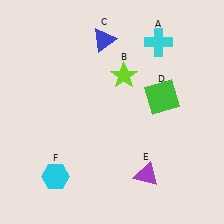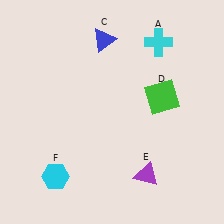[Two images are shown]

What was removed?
The lime star (B) was removed in Image 2.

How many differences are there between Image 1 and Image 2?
There is 1 difference between the two images.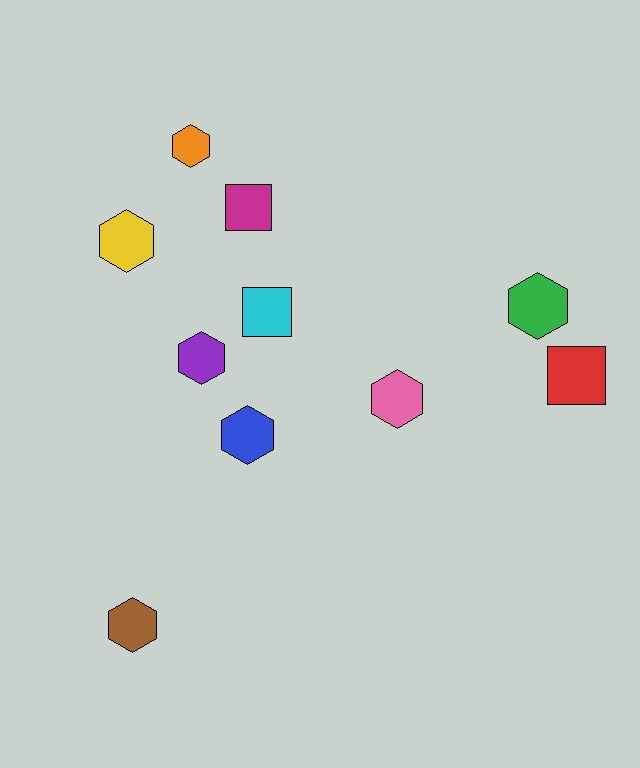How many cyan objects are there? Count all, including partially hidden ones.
There is 1 cyan object.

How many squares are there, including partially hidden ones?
There are 3 squares.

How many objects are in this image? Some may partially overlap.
There are 10 objects.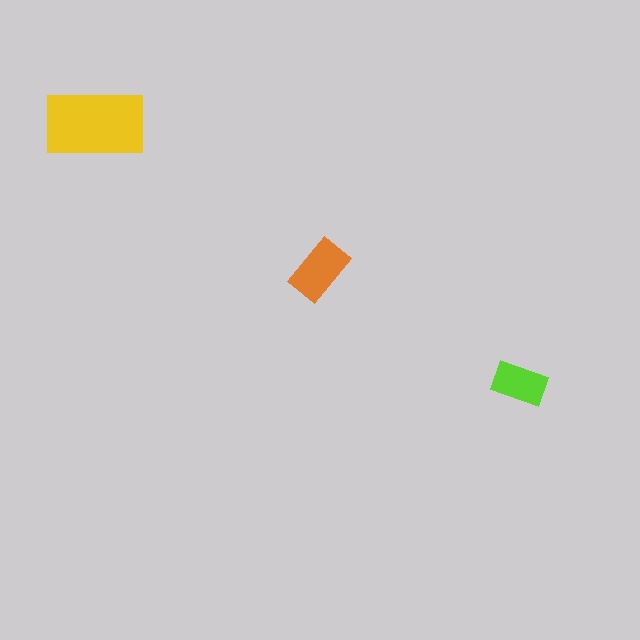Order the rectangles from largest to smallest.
the yellow one, the orange one, the lime one.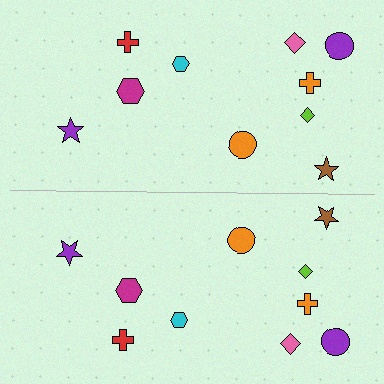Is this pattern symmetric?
Yes, this pattern has bilateral (reflection) symmetry.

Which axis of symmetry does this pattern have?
The pattern has a horizontal axis of symmetry running through the center of the image.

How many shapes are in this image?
There are 20 shapes in this image.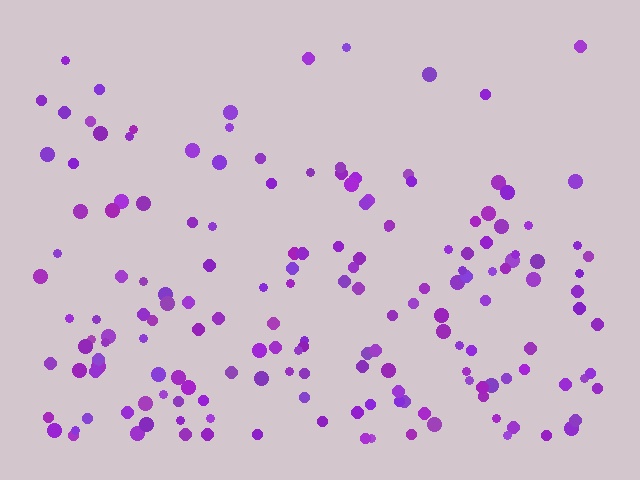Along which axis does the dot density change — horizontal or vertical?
Vertical.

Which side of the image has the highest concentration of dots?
The bottom.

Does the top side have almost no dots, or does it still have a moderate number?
Still a moderate number, just noticeably fewer than the bottom.